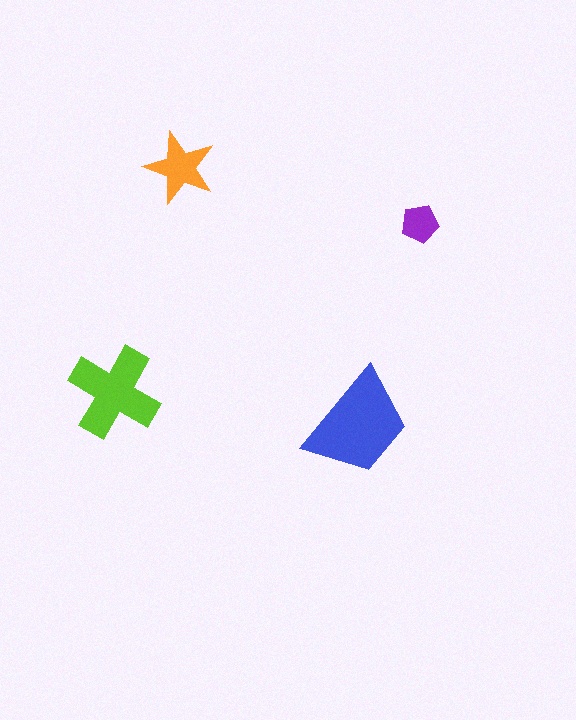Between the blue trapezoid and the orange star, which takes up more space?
The blue trapezoid.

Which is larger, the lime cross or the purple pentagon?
The lime cross.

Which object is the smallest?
The purple pentagon.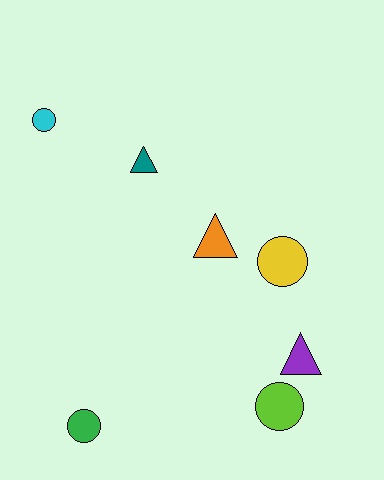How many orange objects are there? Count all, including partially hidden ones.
There is 1 orange object.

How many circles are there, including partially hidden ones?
There are 4 circles.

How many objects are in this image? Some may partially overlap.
There are 7 objects.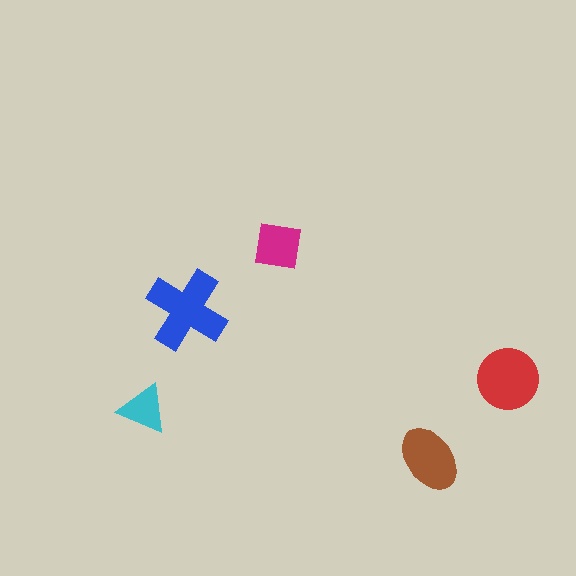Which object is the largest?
The blue cross.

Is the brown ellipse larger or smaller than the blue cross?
Smaller.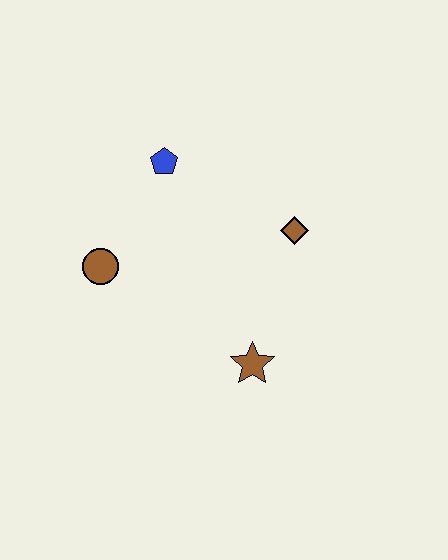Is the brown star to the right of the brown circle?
Yes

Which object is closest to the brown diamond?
The brown star is closest to the brown diamond.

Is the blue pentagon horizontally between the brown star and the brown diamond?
No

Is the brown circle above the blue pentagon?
No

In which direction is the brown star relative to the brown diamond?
The brown star is below the brown diamond.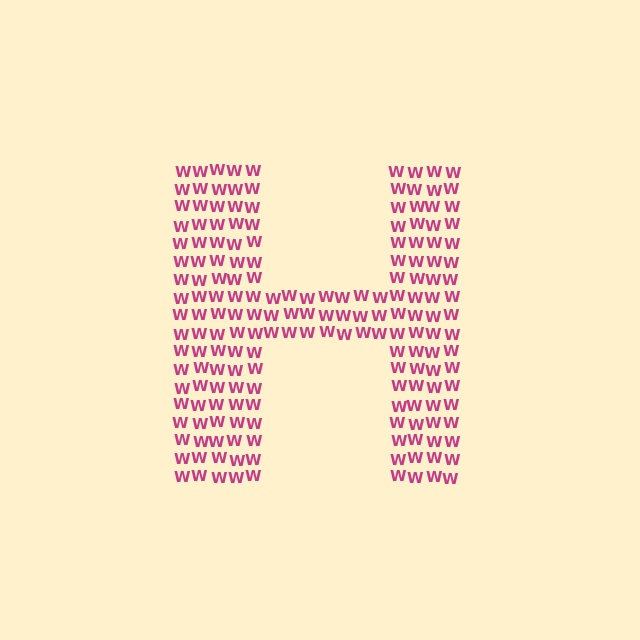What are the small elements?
The small elements are letter W's.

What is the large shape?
The large shape is the letter H.